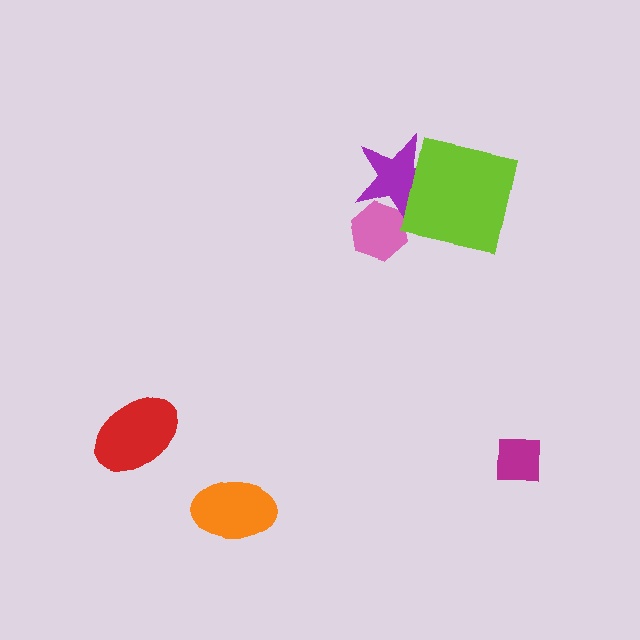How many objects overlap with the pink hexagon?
1 object overlaps with the pink hexagon.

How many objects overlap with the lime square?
1 object overlaps with the lime square.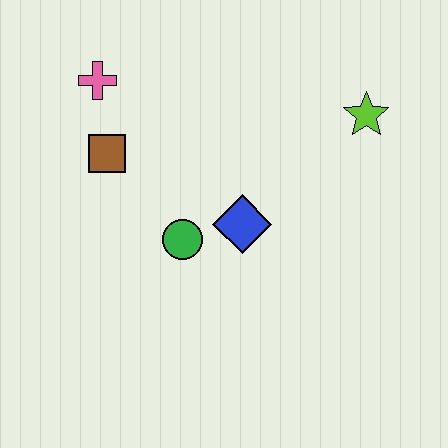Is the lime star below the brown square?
No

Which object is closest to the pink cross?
The brown square is closest to the pink cross.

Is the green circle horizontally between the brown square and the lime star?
Yes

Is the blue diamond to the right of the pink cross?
Yes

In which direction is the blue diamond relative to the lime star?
The blue diamond is to the left of the lime star.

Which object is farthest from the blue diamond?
The pink cross is farthest from the blue diamond.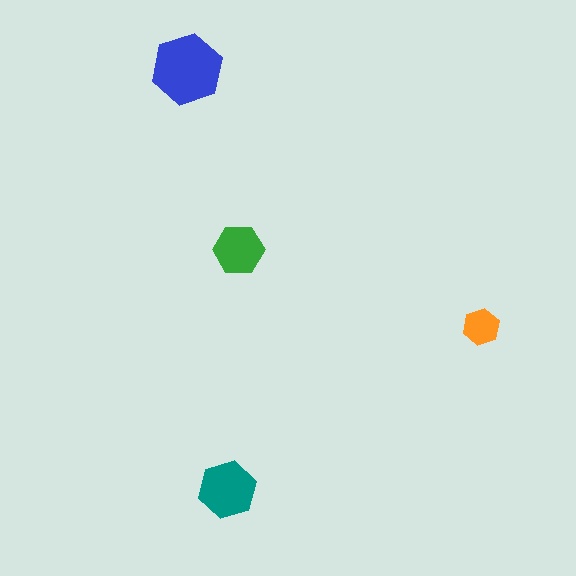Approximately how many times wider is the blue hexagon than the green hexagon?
About 1.5 times wider.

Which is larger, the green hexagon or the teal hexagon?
The teal one.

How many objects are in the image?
There are 4 objects in the image.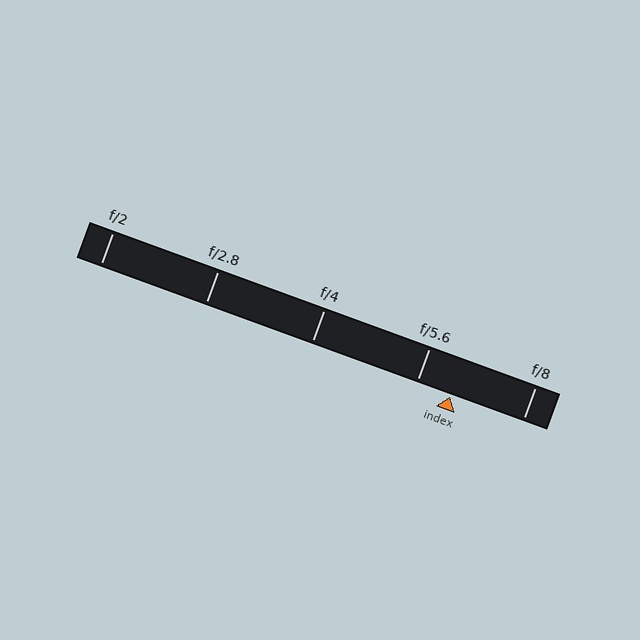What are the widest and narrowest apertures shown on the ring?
The widest aperture shown is f/2 and the narrowest is f/8.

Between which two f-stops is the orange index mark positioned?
The index mark is between f/5.6 and f/8.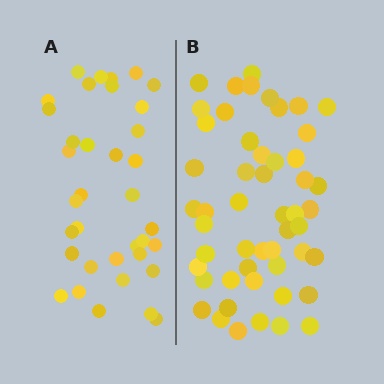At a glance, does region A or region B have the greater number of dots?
Region B (the right region) has more dots.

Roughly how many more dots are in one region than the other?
Region B has approximately 15 more dots than region A.